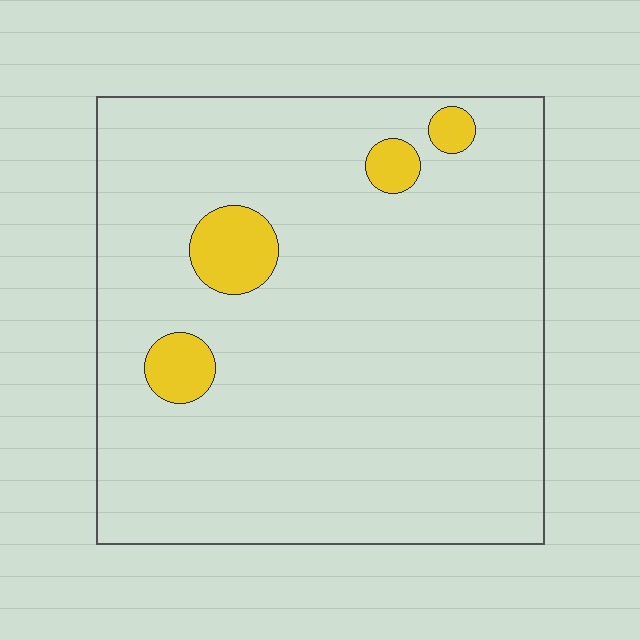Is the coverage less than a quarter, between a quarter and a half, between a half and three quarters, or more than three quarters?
Less than a quarter.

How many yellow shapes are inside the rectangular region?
4.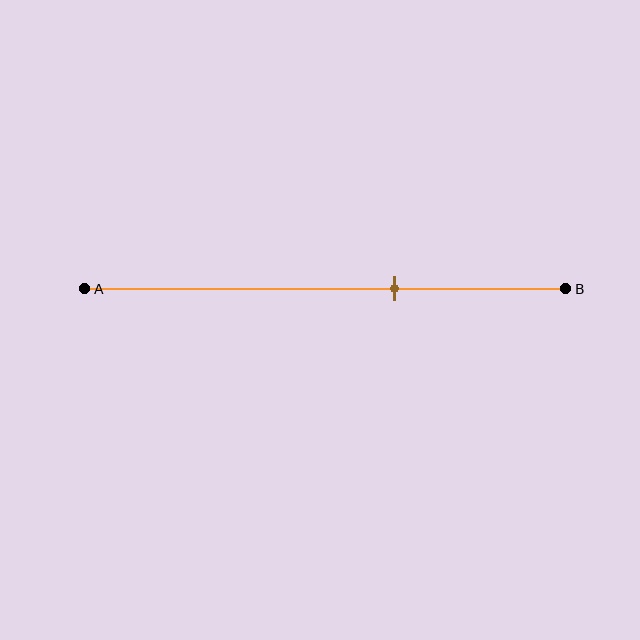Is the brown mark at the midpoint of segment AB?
No, the mark is at about 65% from A, not at the 50% midpoint.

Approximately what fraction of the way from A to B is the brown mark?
The brown mark is approximately 65% of the way from A to B.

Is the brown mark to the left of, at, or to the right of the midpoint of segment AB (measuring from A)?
The brown mark is to the right of the midpoint of segment AB.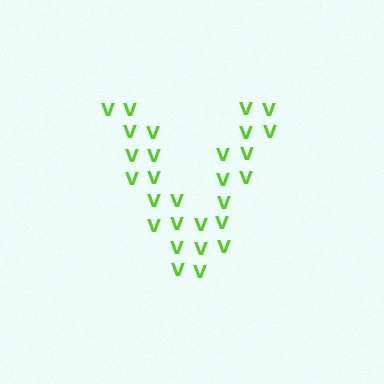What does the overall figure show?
The overall figure shows the letter V.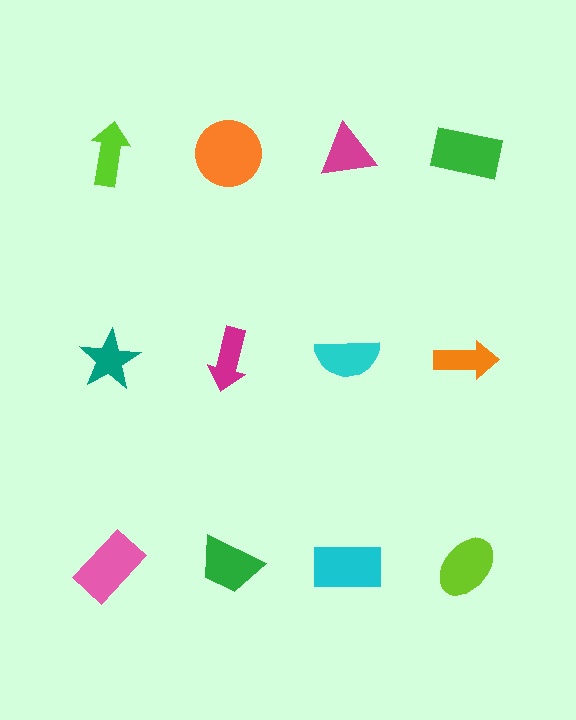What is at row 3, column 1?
A pink rectangle.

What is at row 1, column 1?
A lime arrow.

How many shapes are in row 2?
4 shapes.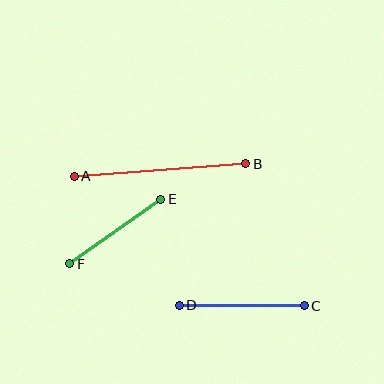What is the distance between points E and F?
The distance is approximately 112 pixels.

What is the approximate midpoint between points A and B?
The midpoint is at approximately (160, 170) pixels.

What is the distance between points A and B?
The distance is approximately 172 pixels.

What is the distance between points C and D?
The distance is approximately 125 pixels.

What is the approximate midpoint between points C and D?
The midpoint is at approximately (242, 306) pixels.